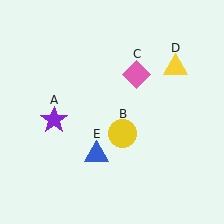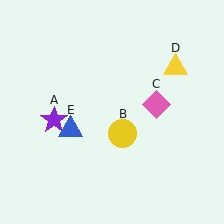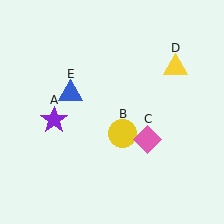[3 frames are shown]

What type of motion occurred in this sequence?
The pink diamond (object C), blue triangle (object E) rotated clockwise around the center of the scene.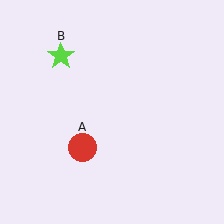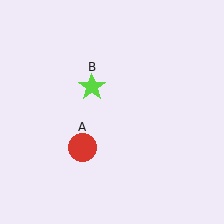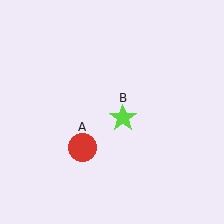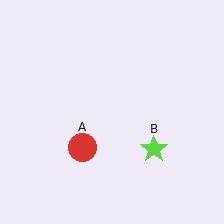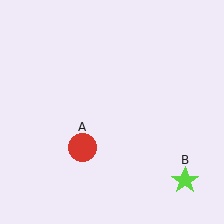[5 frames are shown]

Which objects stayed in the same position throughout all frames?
Red circle (object A) remained stationary.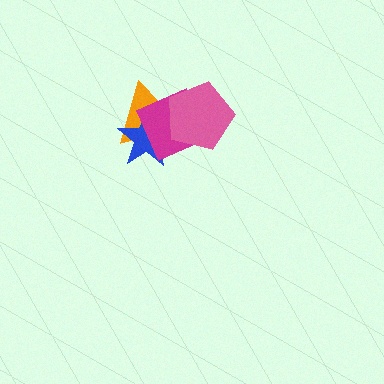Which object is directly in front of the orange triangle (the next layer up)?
The blue star is directly in front of the orange triangle.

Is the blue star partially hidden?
Yes, it is partially covered by another shape.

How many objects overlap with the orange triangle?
3 objects overlap with the orange triangle.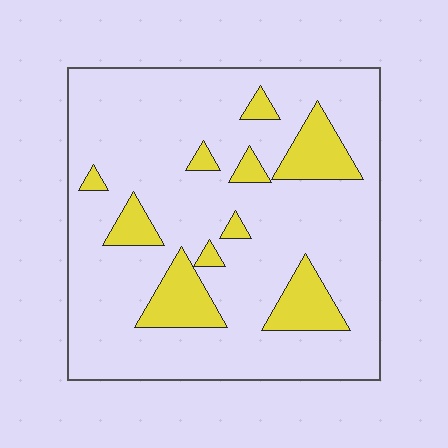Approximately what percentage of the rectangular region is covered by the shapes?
Approximately 15%.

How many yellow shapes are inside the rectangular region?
10.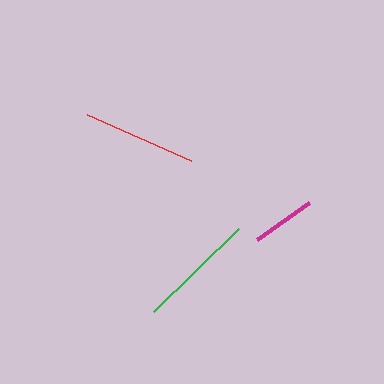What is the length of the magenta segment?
The magenta segment is approximately 64 pixels long.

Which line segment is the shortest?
The magenta line is the shortest at approximately 64 pixels.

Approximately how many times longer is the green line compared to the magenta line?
The green line is approximately 1.9 times the length of the magenta line.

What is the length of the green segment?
The green segment is approximately 119 pixels long.